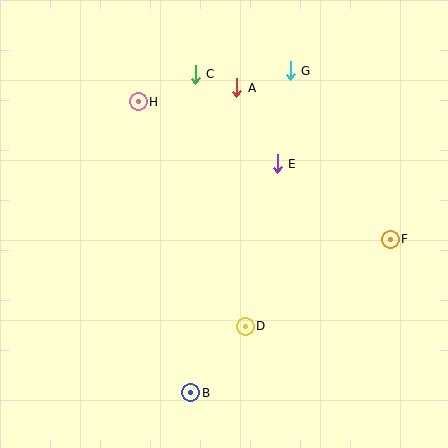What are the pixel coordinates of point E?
Point E is at (277, 164).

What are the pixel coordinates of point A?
Point A is at (237, 88).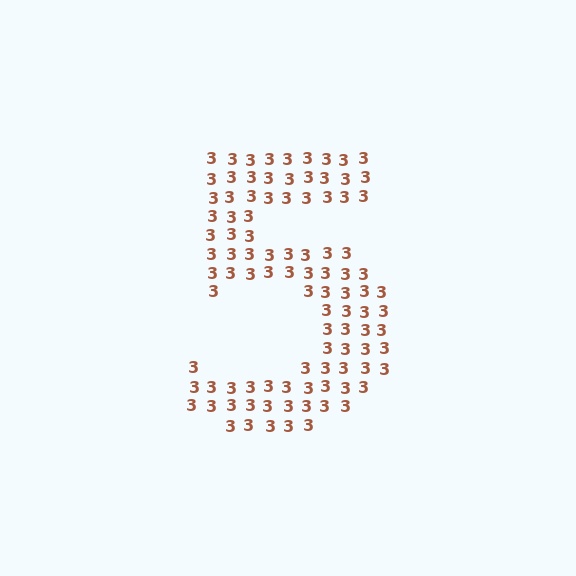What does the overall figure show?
The overall figure shows the digit 5.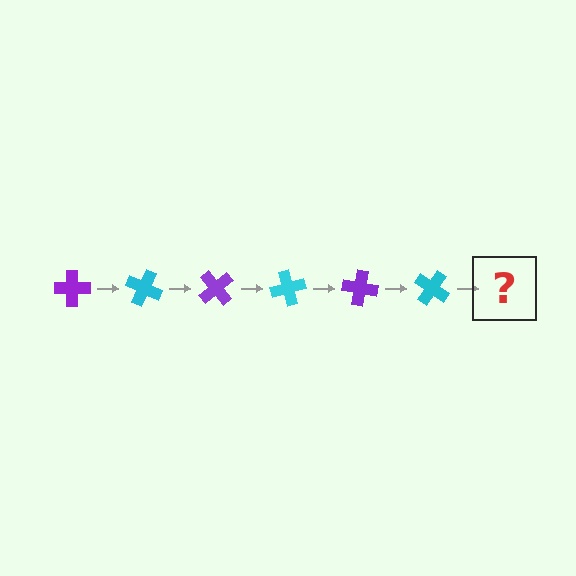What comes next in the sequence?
The next element should be a purple cross, rotated 150 degrees from the start.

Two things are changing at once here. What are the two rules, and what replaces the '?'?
The two rules are that it rotates 25 degrees each step and the color cycles through purple and cyan. The '?' should be a purple cross, rotated 150 degrees from the start.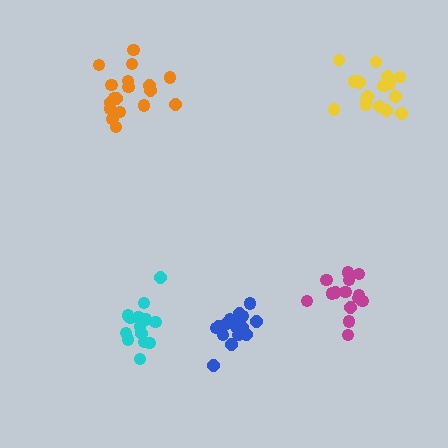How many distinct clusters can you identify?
There are 5 distinct clusters.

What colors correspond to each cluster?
The clusters are colored: cyan, magenta, blue, orange, yellow.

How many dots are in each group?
Group 1: 14 dots, Group 2: 14 dots, Group 3: 17 dots, Group 4: 18 dots, Group 5: 18 dots (81 total).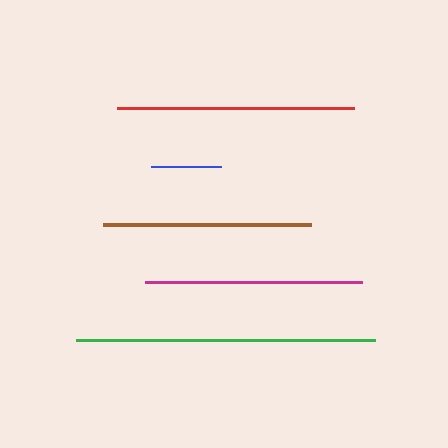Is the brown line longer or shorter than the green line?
The green line is longer than the brown line.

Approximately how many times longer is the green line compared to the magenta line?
The green line is approximately 1.4 times the length of the magenta line.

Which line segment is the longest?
The green line is the longest at approximately 299 pixels.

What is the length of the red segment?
The red segment is approximately 236 pixels long.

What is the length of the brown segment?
The brown segment is approximately 209 pixels long.